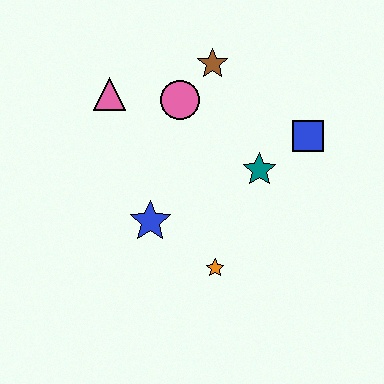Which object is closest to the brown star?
The pink circle is closest to the brown star.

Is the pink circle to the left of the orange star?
Yes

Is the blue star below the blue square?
Yes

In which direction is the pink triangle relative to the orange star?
The pink triangle is above the orange star.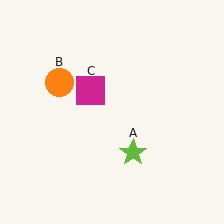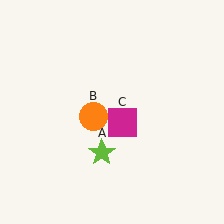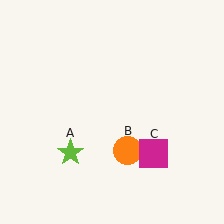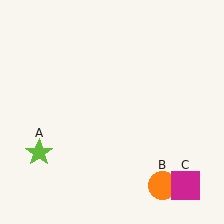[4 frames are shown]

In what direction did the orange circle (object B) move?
The orange circle (object B) moved down and to the right.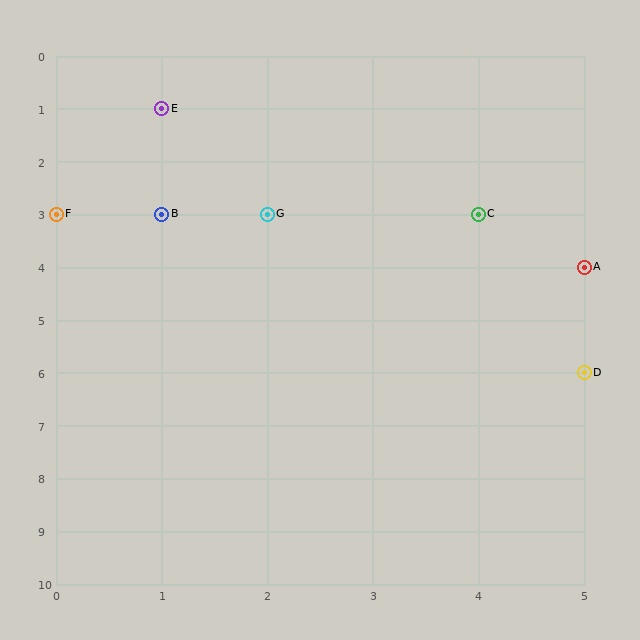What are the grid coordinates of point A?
Point A is at grid coordinates (5, 4).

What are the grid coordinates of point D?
Point D is at grid coordinates (5, 6).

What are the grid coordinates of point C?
Point C is at grid coordinates (4, 3).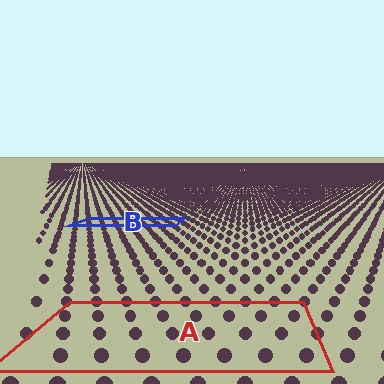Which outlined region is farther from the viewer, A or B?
Region B is farther from the viewer — the texture elements inside it appear smaller and more densely packed.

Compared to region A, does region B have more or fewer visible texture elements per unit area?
Region B has more texture elements per unit area — they are packed more densely because it is farther away.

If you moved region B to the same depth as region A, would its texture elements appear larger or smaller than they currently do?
They would appear larger. At a closer depth, the same texture elements are projected at a bigger on-screen size.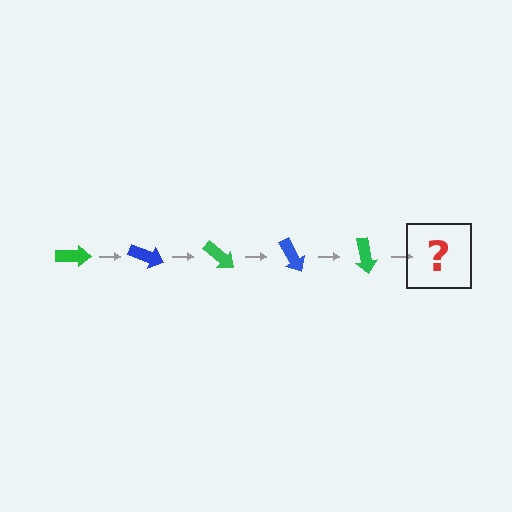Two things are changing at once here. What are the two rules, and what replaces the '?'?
The two rules are that it rotates 20 degrees each step and the color cycles through green and blue. The '?' should be a blue arrow, rotated 100 degrees from the start.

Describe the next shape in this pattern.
It should be a blue arrow, rotated 100 degrees from the start.